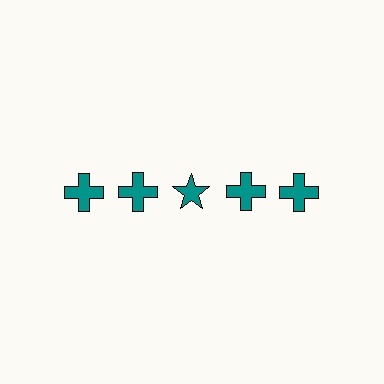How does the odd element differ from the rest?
It has a different shape: star instead of cross.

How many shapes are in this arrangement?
There are 5 shapes arranged in a grid pattern.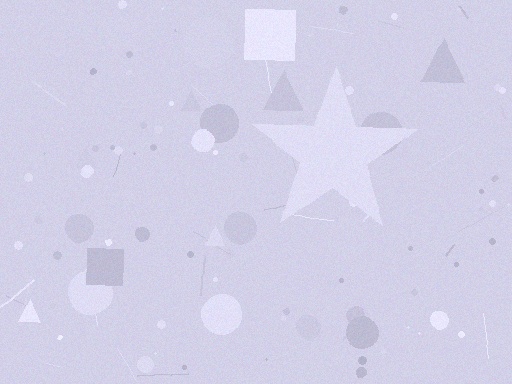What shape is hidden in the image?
A star is hidden in the image.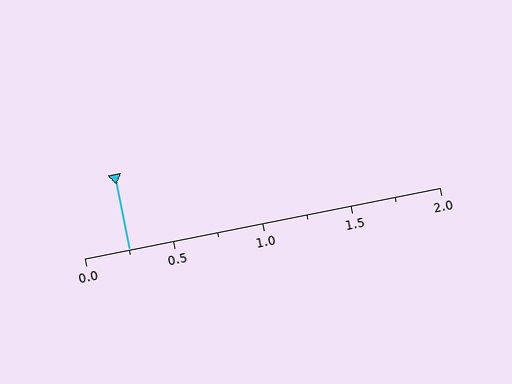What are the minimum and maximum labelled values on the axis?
The axis runs from 0.0 to 2.0.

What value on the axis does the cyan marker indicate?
The marker indicates approximately 0.25.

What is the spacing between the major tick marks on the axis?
The major ticks are spaced 0.5 apart.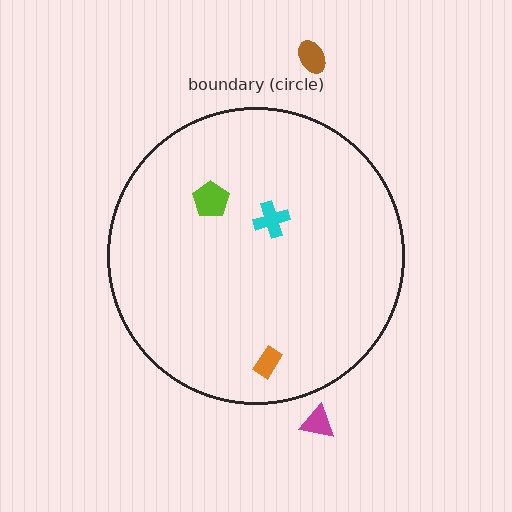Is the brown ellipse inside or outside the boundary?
Outside.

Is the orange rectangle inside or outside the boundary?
Inside.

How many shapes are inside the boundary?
3 inside, 2 outside.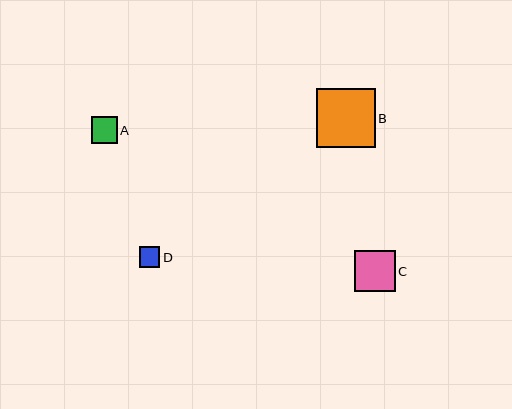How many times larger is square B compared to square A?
Square B is approximately 2.2 times the size of square A.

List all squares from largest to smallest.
From largest to smallest: B, C, A, D.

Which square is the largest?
Square B is the largest with a size of approximately 59 pixels.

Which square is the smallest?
Square D is the smallest with a size of approximately 21 pixels.